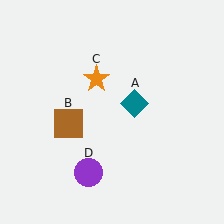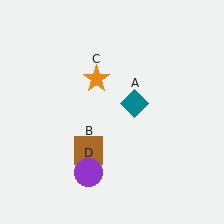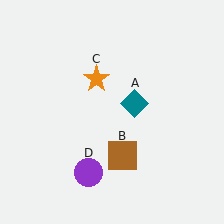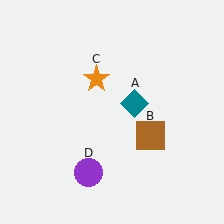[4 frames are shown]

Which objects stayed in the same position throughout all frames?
Teal diamond (object A) and orange star (object C) and purple circle (object D) remained stationary.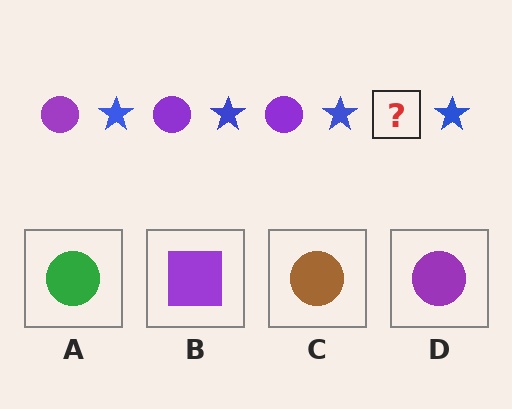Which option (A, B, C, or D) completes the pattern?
D.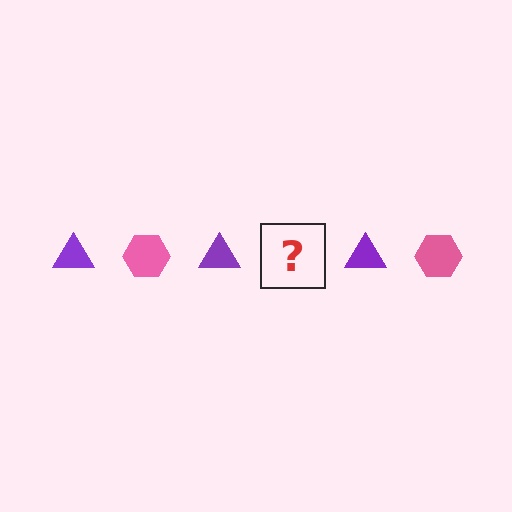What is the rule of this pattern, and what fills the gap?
The rule is that the pattern alternates between purple triangle and pink hexagon. The gap should be filled with a pink hexagon.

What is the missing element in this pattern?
The missing element is a pink hexagon.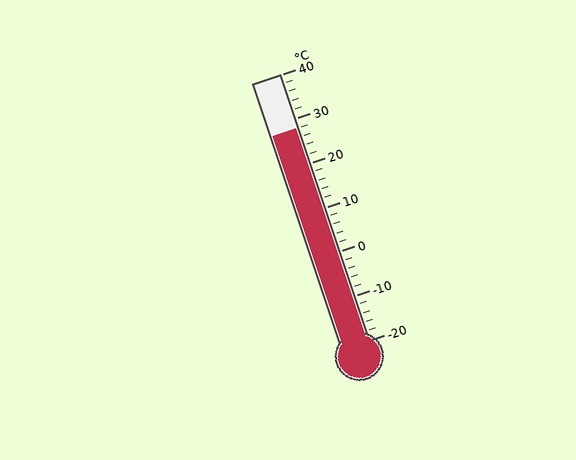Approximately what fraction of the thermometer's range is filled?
The thermometer is filled to approximately 80% of its range.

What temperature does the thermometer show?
The thermometer shows approximately 28°C.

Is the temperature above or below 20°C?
The temperature is above 20°C.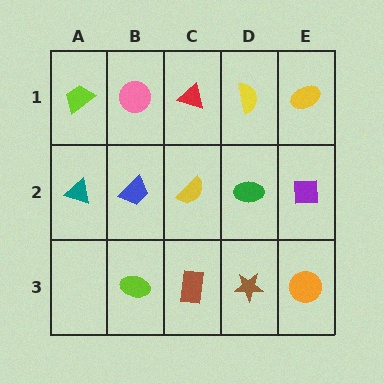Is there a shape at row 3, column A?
No, that cell is empty.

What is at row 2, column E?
A purple square.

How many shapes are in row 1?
5 shapes.